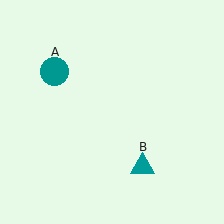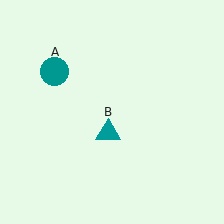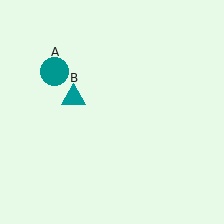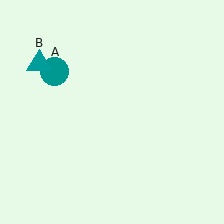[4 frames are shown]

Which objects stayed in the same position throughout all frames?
Teal circle (object A) remained stationary.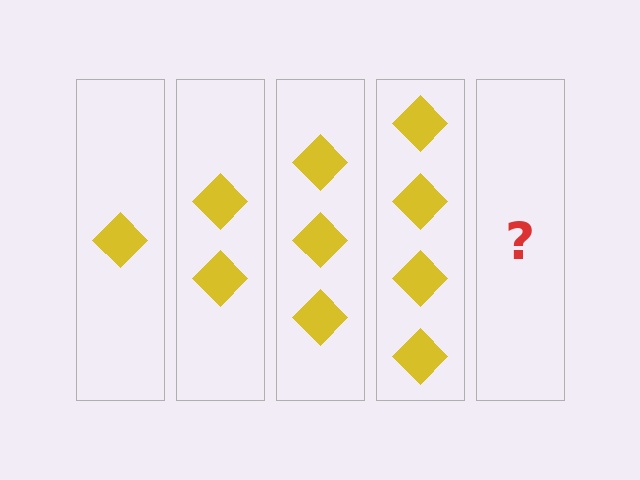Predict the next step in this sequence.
The next step is 5 diamonds.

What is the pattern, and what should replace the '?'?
The pattern is that each step adds one more diamond. The '?' should be 5 diamonds.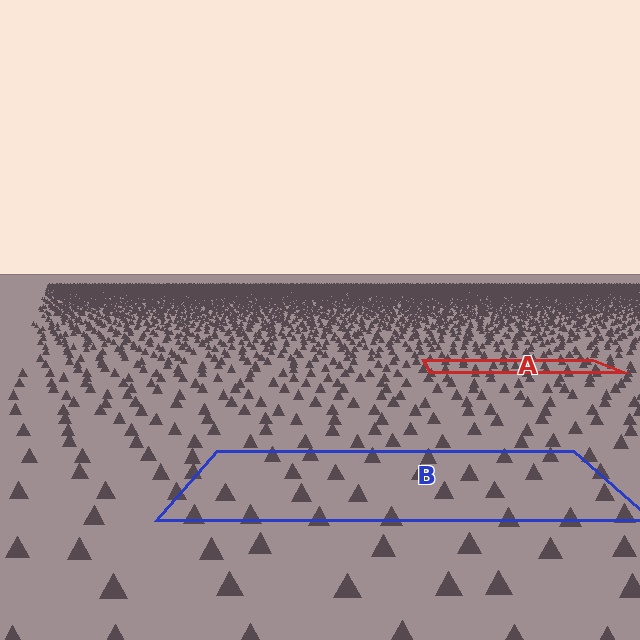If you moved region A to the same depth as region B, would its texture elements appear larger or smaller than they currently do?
They would appear larger. At a closer depth, the same texture elements are projected at a bigger on-screen size.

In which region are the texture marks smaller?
The texture marks are smaller in region A, because it is farther away.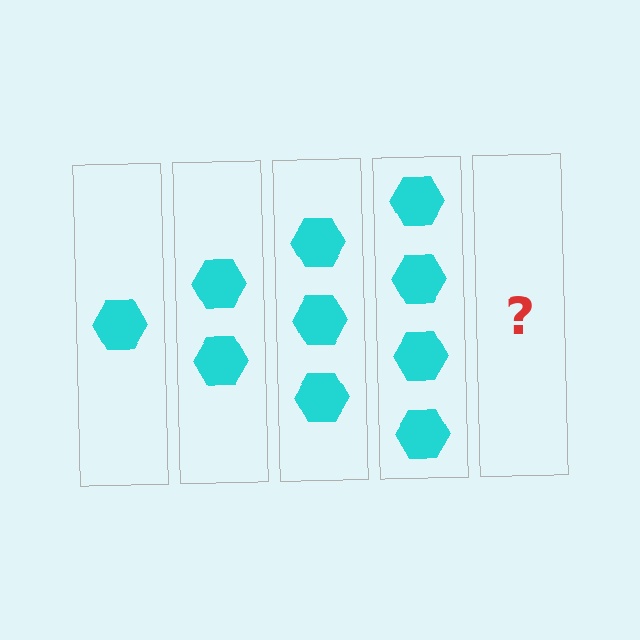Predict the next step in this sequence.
The next step is 5 hexagons.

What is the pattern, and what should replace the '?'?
The pattern is that each step adds one more hexagon. The '?' should be 5 hexagons.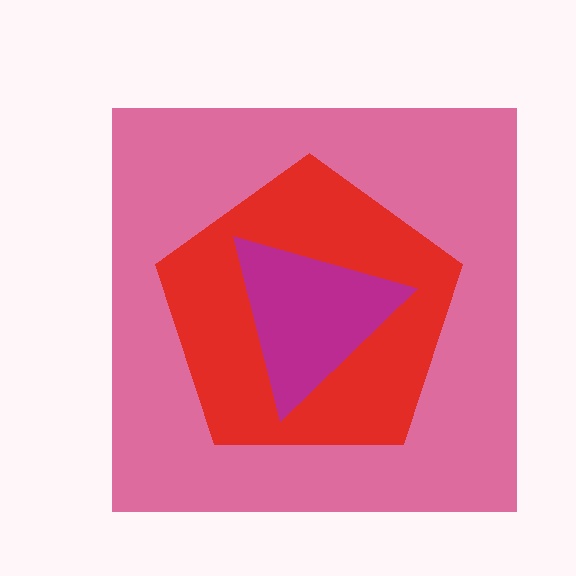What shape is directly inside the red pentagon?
The magenta triangle.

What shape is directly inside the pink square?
The red pentagon.